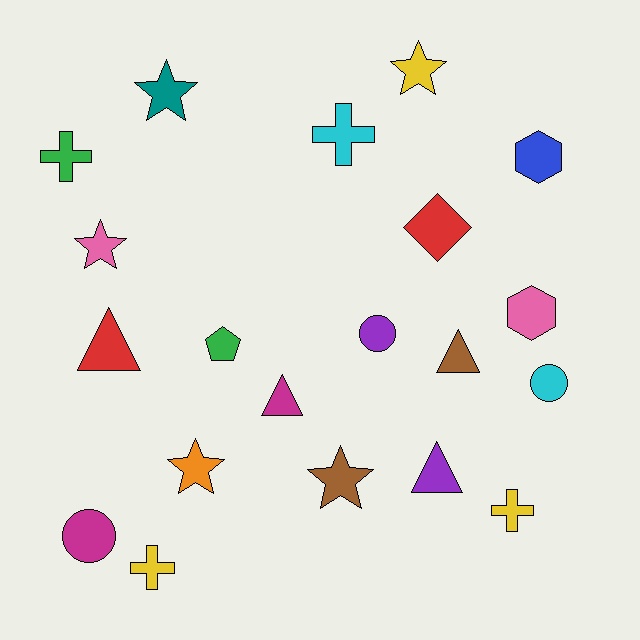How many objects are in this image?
There are 20 objects.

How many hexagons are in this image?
There are 2 hexagons.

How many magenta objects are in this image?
There are 2 magenta objects.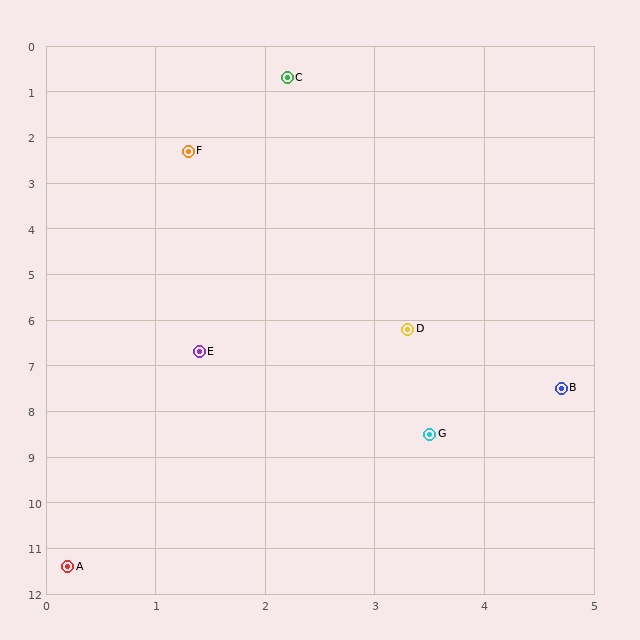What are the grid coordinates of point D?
Point D is at approximately (3.3, 6.2).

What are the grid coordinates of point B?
Point B is at approximately (4.7, 7.5).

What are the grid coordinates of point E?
Point E is at approximately (1.4, 6.7).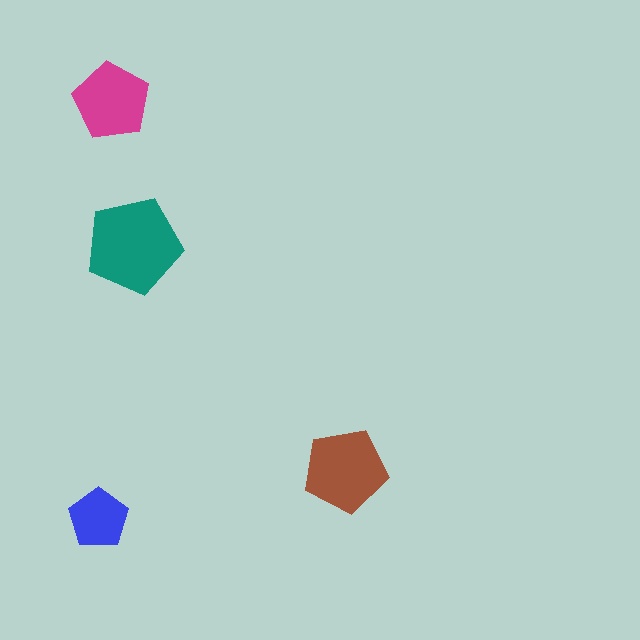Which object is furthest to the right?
The brown pentagon is rightmost.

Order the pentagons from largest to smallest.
the teal one, the brown one, the magenta one, the blue one.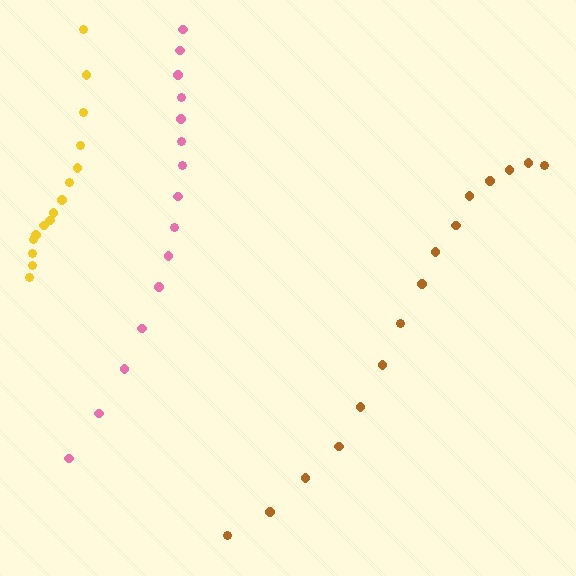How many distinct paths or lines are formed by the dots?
There are 3 distinct paths.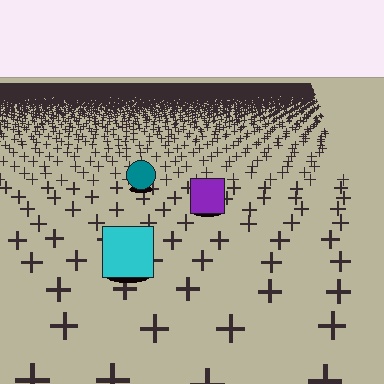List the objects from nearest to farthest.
From nearest to farthest: the cyan square, the purple square, the teal circle.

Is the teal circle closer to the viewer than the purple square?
No. The purple square is closer — you can tell from the texture gradient: the ground texture is coarser near it.